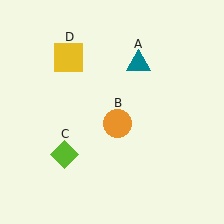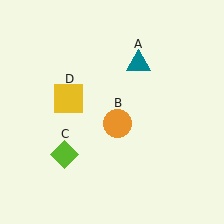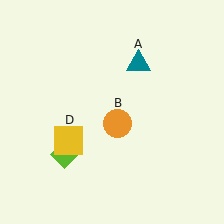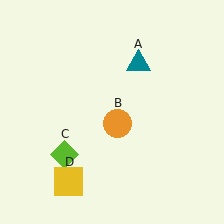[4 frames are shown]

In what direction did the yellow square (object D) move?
The yellow square (object D) moved down.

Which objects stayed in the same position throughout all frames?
Teal triangle (object A) and orange circle (object B) and lime diamond (object C) remained stationary.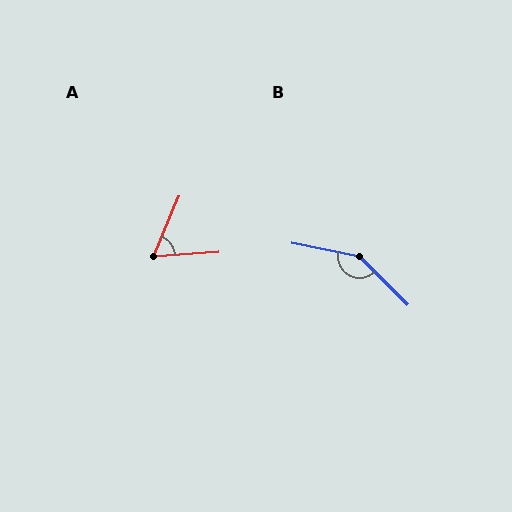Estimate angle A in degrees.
Approximately 64 degrees.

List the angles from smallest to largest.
A (64°), B (146°).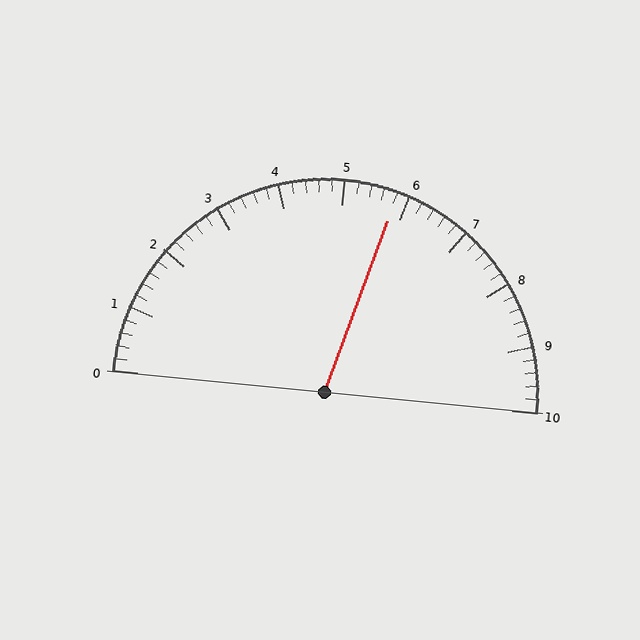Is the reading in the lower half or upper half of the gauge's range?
The reading is in the upper half of the range (0 to 10).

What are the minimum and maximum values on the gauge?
The gauge ranges from 0 to 10.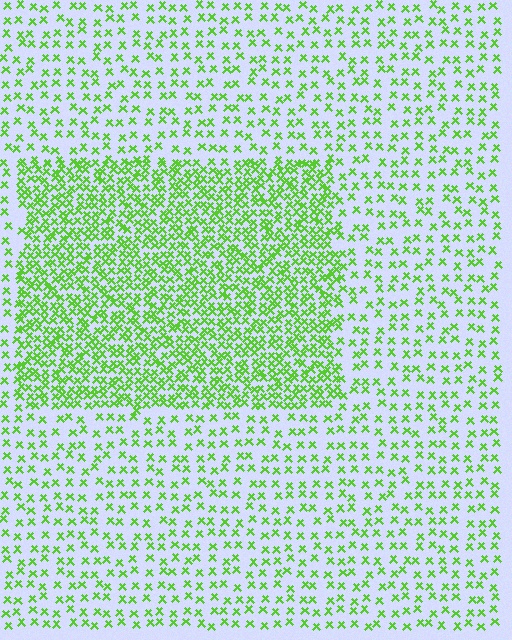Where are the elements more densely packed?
The elements are more densely packed inside the rectangle boundary.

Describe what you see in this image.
The image contains small lime elements arranged at two different densities. A rectangle-shaped region is visible where the elements are more densely packed than the surrounding area.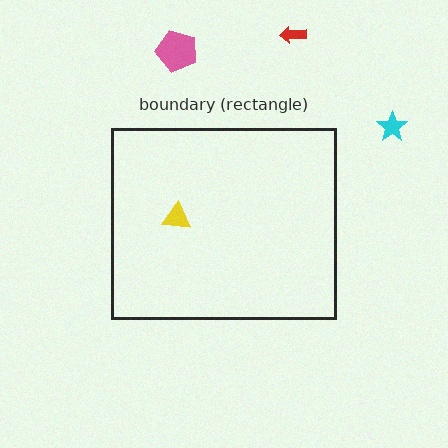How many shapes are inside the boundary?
1 inside, 3 outside.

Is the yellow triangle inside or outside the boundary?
Inside.